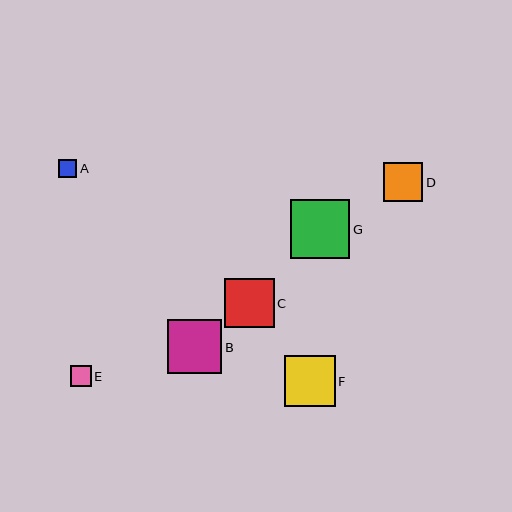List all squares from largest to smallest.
From largest to smallest: G, B, F, C, D, E, A.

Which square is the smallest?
Square A is the smallest with a size of approximately 18 pixels.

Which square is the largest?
Square G is the largest with a size of approximately 59 pixels.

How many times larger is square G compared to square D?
Square G is approximately 1.5 times the size of square D.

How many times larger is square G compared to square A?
Square G is approximately 3.4 times the size of square A.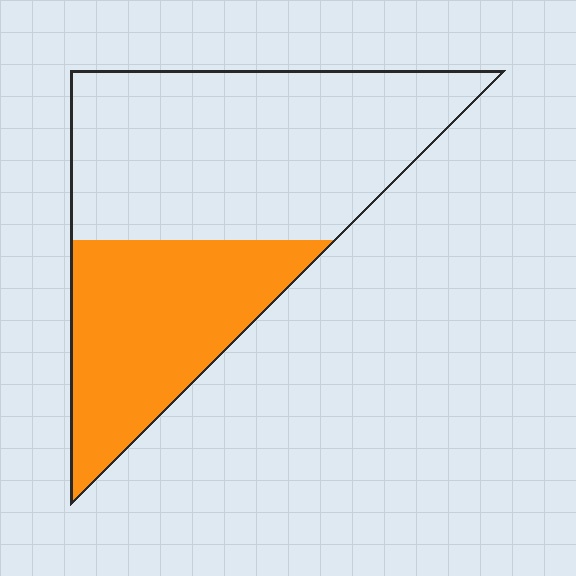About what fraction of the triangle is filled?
About three eighths (3/8).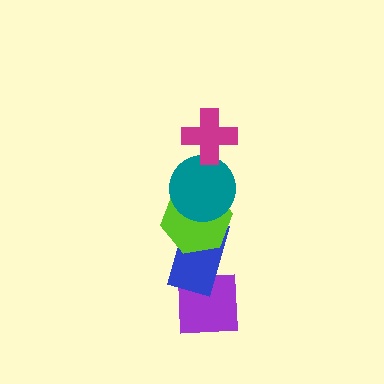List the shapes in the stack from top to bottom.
From top to bottom: the magenta cross, the teal circle, the lime hexagon, the blue rectangle, the purple square.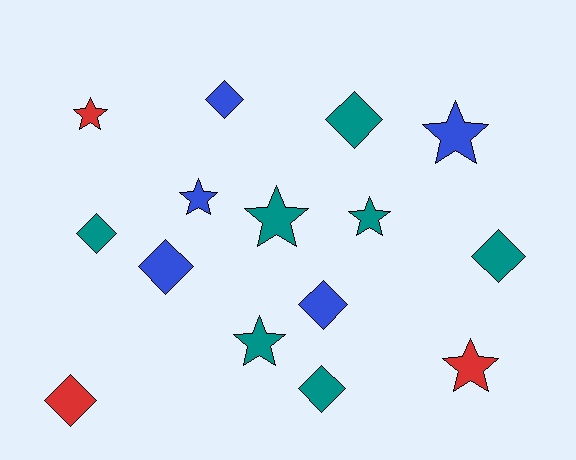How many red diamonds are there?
There is 1 red diamond.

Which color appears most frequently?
Teal, with 7 objects.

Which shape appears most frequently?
Diamond, with 8 objects.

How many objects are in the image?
There are 15 objects.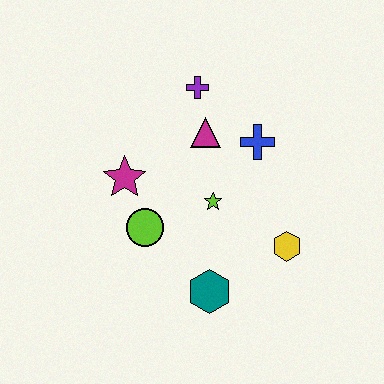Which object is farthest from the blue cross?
The teal hexagon is farthest from the blue cross.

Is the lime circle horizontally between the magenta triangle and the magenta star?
Yes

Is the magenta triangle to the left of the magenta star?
No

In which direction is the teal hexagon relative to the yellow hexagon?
The teal hexagon is to the left of the yellow hexagon.